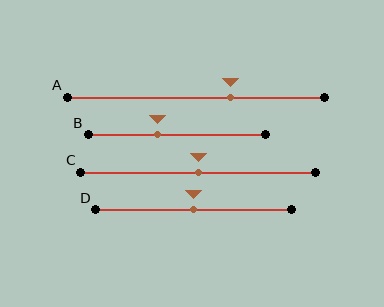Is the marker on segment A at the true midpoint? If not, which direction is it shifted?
No, the marker on segment A is shifted to the right by about 13% of the segment length.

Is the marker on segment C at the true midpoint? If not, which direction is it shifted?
Yes, the marker on segment C is at the true midpoint.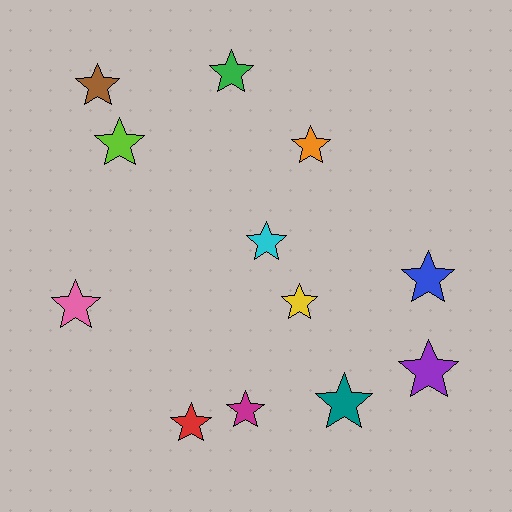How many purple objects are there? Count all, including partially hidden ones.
There is 1 purple object.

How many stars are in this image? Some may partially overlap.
There are 12 stars.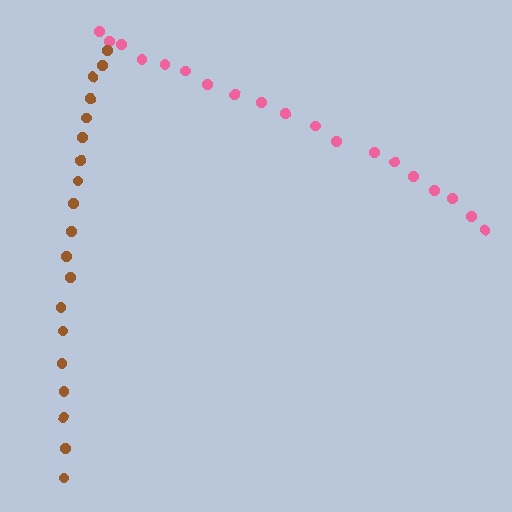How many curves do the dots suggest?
There are 2 distinct paths.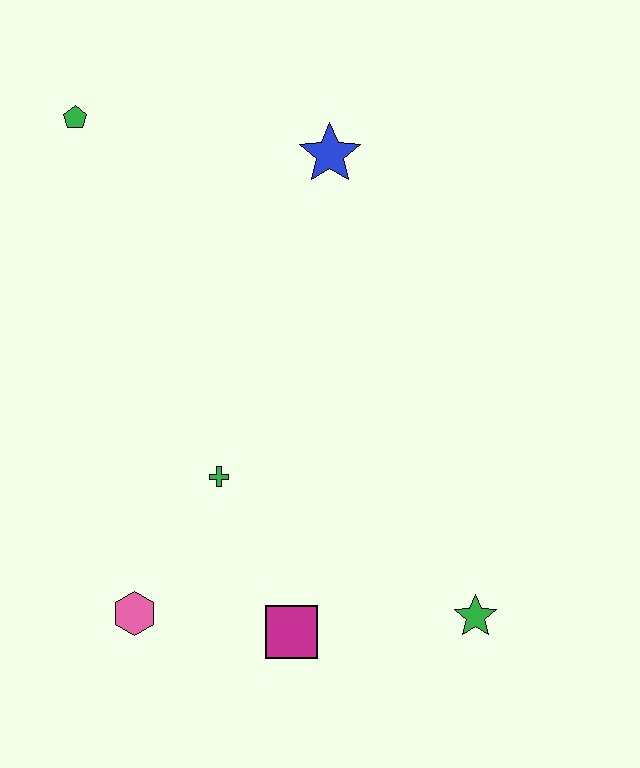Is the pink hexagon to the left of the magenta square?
Yes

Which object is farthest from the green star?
The green pentagon is farthest from the green star.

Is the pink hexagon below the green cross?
Yes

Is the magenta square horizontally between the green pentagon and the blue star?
Yes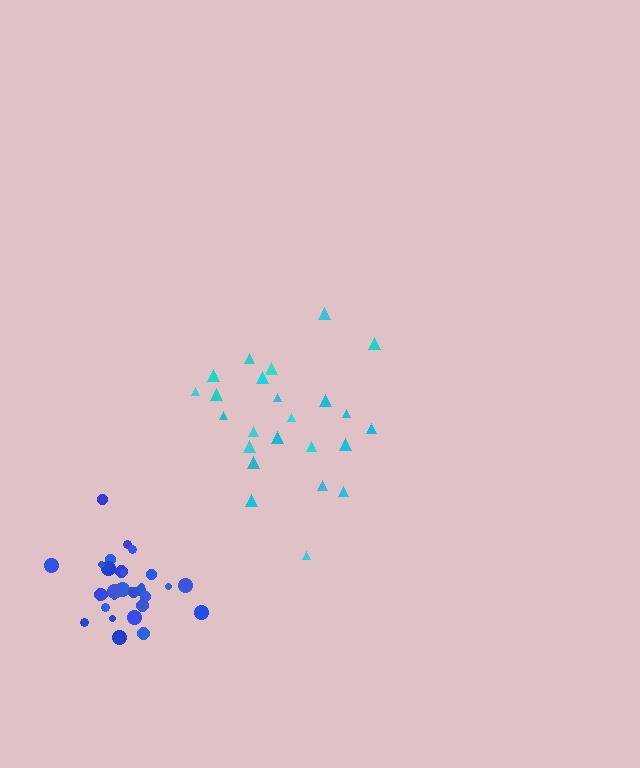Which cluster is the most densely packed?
Blue.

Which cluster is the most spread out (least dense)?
Cyan.